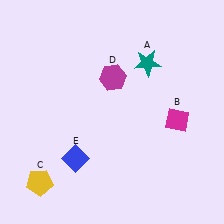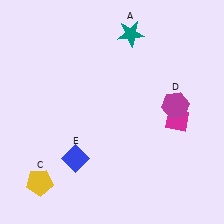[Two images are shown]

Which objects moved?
The objects that moved are: the teal star (A), the magenta hexagon (D).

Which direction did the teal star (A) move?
The teal star (A) moved up.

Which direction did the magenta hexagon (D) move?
The magenta hexagon (D) moved right.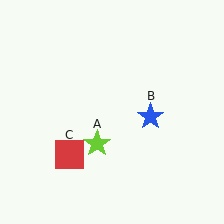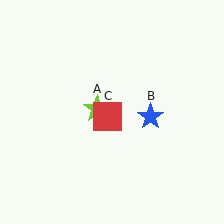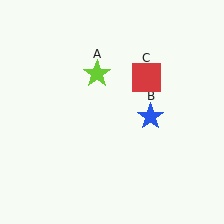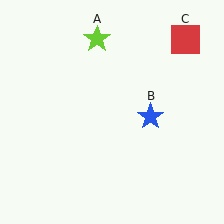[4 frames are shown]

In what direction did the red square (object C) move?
The red square (object C) moved up and to the right.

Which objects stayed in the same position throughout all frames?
Blue star (object B) remained stationary.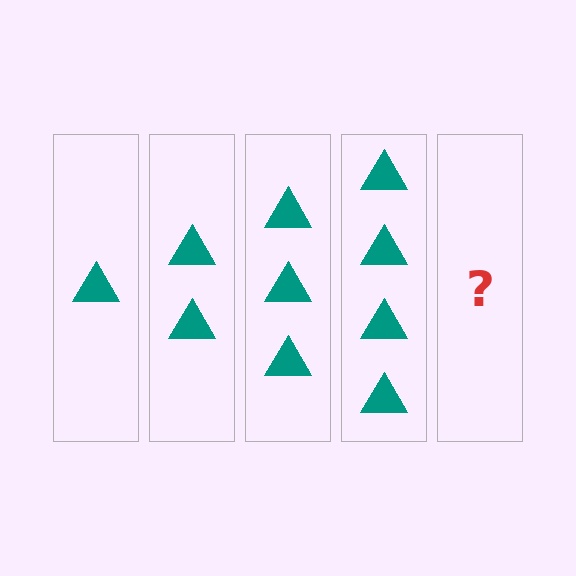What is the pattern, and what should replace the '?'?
The pattern is that each step adds one more triangle. The '?' should be 5 triangles.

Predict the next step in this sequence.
The next step is 5 triangles.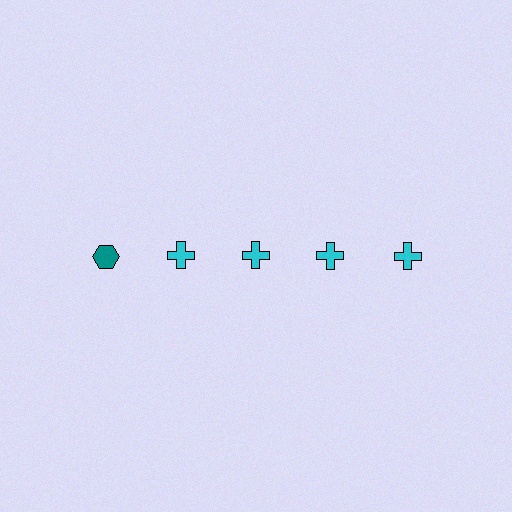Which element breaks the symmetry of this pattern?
The teal hexagon in the top row, leftmost column breaks the symmetry. All other shapes are cyan crosses.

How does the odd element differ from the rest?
It differs in both color (teal instead of cyan) and shape (hexagon instead of cross).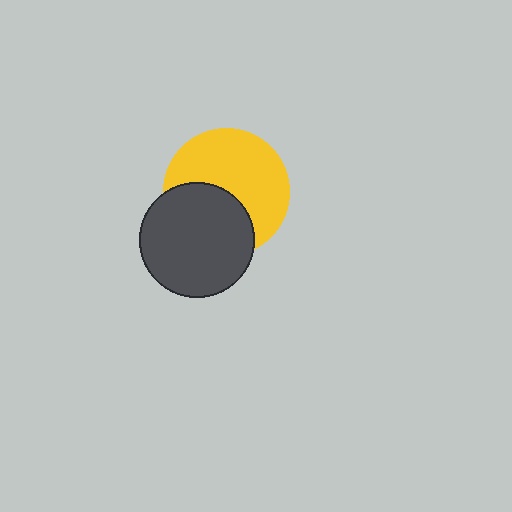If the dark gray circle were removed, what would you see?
You would see the complete yellow circle.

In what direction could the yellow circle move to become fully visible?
The yellow circle could move up. That would shift it out from behind the dark gray circle entirely.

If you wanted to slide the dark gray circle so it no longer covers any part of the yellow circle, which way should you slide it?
Slide it down — that is the most direct way to separate the two shapes.